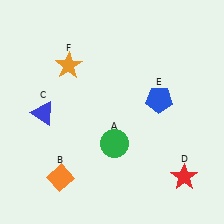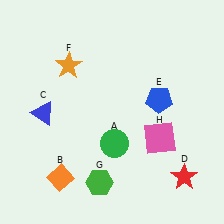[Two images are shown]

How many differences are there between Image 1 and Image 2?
There are 2 differences between the two images.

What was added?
A green hexagon (G), a pink square (H) were added in Image 2.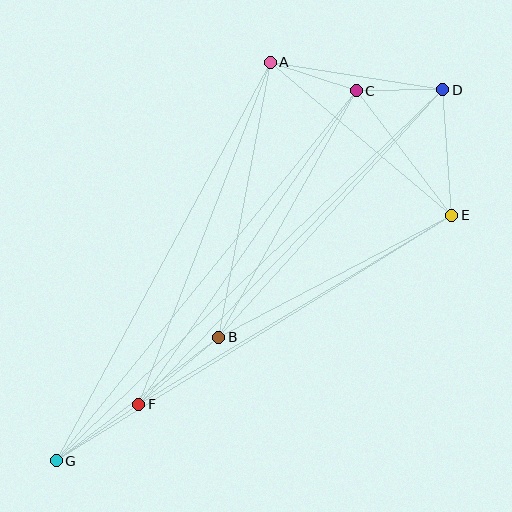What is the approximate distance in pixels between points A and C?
The distance between A and C is approximately 90 pixels.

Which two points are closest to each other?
Points C and D are closest to each other.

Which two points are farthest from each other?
Points D and G are farthest from each other.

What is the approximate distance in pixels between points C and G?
The distance between C and G is approximately 476 pixels.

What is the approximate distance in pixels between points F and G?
The distance between F and G is approximately 100 pixels.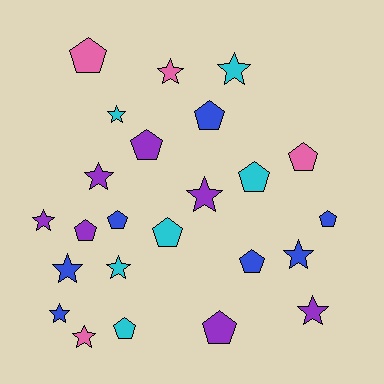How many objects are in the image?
There are 24 objects.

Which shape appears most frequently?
Star, with 12 objects.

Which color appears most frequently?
Blue, with 7 objects.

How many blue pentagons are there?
There are 4 blue pentagons.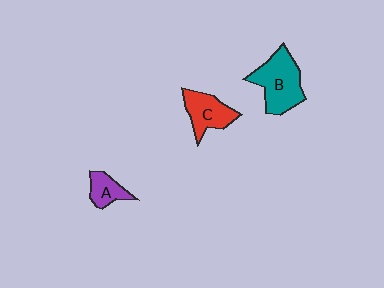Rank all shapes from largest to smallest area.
From largest to smallest: B (teal), C (red), A (purple).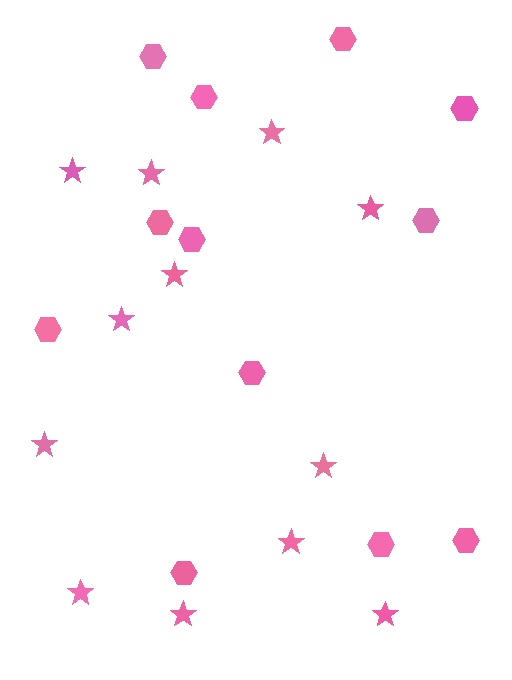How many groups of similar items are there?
There are 2 groups: one group of stars (12) and one group of hexagons (12).